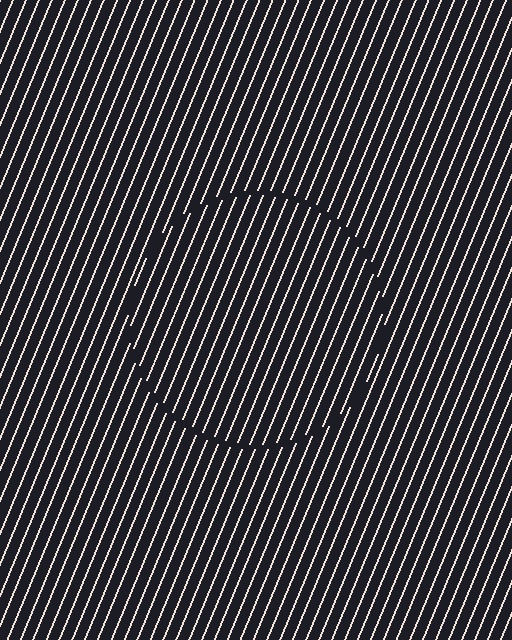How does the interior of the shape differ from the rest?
The interior of the shape contains the same grating, shifted by half a period — the contour is defined by the phase discontinuity where line-ends from the inner and outer gratings abut.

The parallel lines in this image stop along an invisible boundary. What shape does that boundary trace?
An illusory circle. The interior of the shape contains the same grating, shifted by half a period — the contour is defined by the phase discontinuity where line-ends from the inner and outer gratings abut.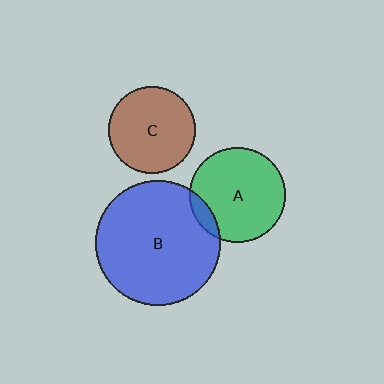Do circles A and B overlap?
Yes.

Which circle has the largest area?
Circle B (blue).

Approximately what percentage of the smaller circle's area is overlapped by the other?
Approximately 10%.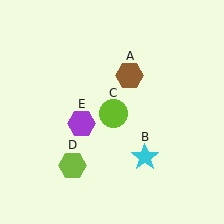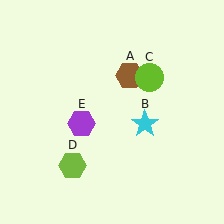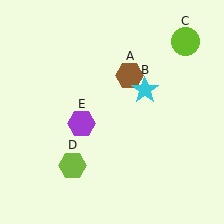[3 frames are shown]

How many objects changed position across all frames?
2 objects changed position: cyan star (object B), lime circle (object C).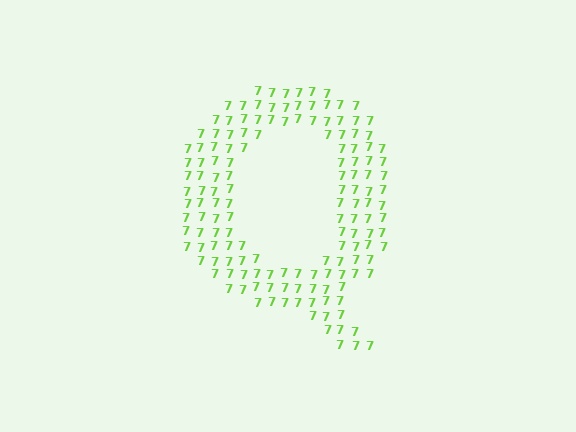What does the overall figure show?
The overall figure shows the letter Q.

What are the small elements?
The small elements are digit 7's.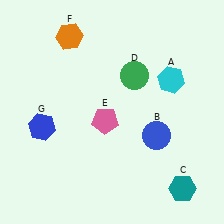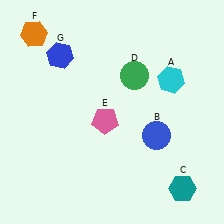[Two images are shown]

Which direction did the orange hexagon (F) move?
The orange hexagon (F) moved left.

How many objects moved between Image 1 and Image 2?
2 objects moved between the two images.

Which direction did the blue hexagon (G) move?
The blue hexagon (G) moved up.